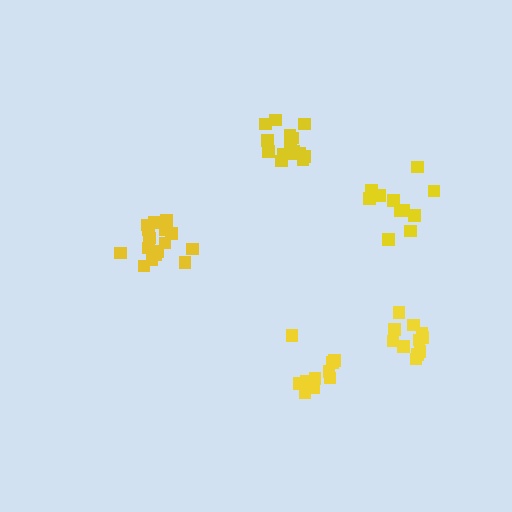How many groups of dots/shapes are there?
There are 5 groups.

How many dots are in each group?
Group 1: 11 dots, Group 2: 10 dots, Group 3: 16 dots, Group 4: 11 dots, Group 5: 16 dots (64 total).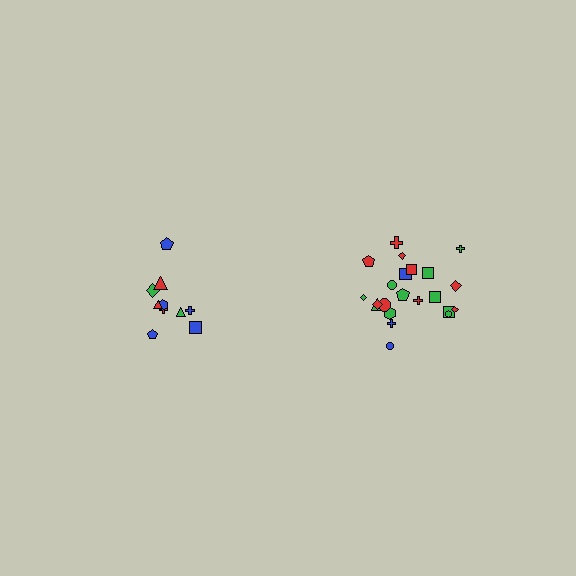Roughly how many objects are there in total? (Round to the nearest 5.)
Roughly 30 objects in total.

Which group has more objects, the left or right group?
The right group.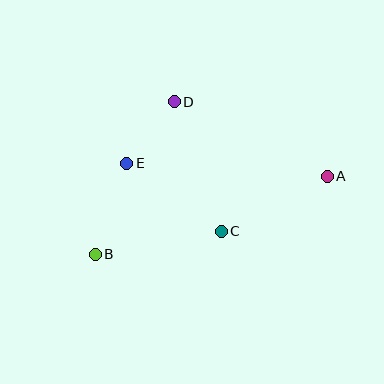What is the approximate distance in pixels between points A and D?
The distance between A and D is approximately 170 pixels.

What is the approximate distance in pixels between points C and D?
The distance between C and D is approximately 138 pixels.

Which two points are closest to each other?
Points D and E are closest to each other.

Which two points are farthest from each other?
Points A and B are farthest from each other.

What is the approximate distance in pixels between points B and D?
The distance between B and D is approximately 172 pixels.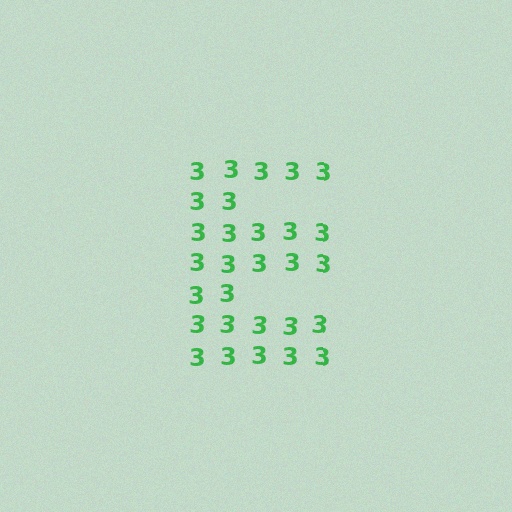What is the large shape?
The large shape is the letter E.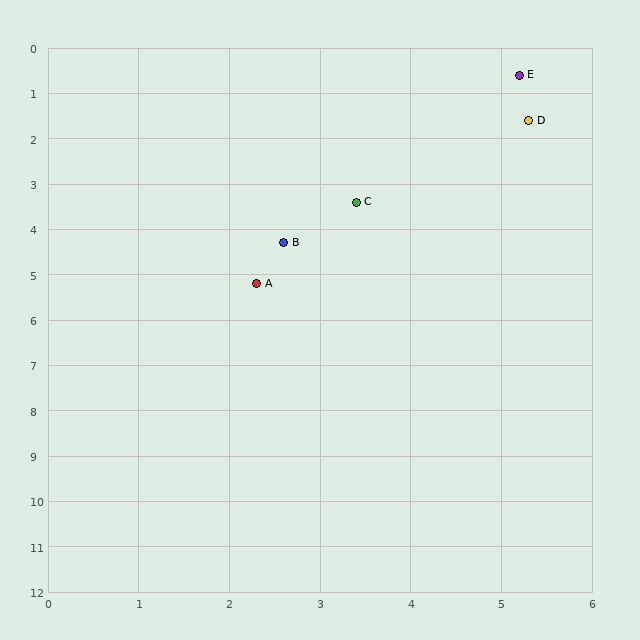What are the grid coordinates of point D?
Point D is at approximately (5.3, 1.6).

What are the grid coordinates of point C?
Point C is at approximately (3.4, 3.4).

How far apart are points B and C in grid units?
Points B and C are about 1.2 grid units apart.